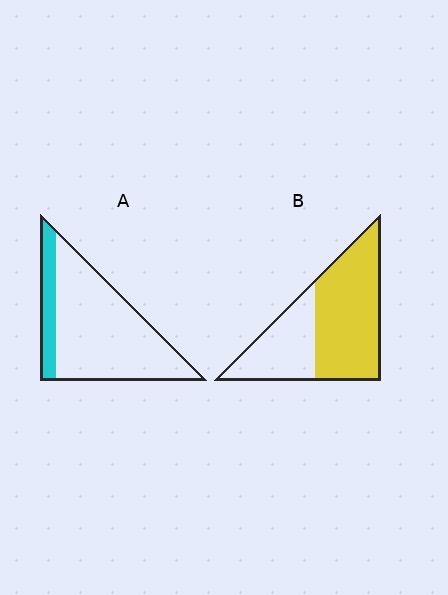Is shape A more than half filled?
No.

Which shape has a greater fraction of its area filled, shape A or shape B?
Shape B.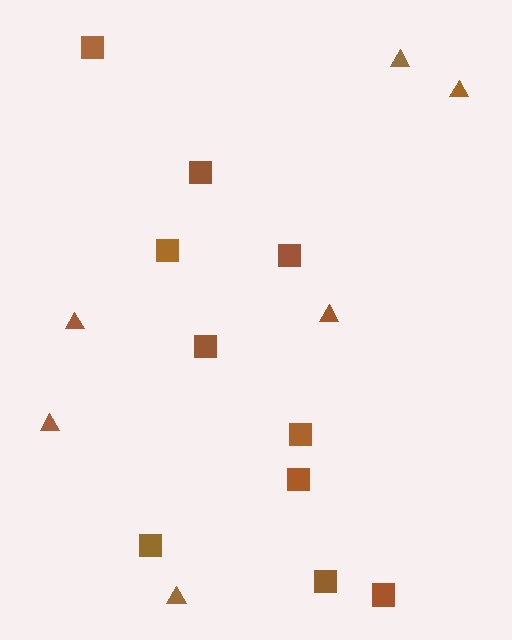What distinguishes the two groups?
There are 2 groups: one group of triangles (6) and one group of squares (10).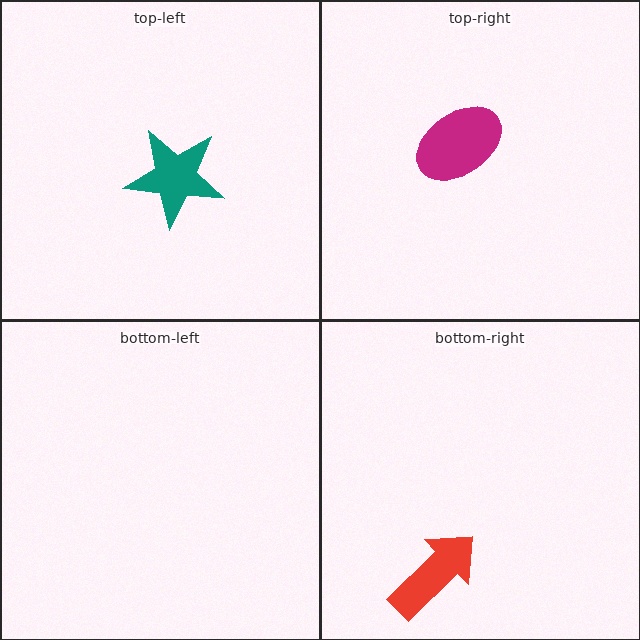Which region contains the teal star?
The top-left region.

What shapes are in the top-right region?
The magenta ellipse.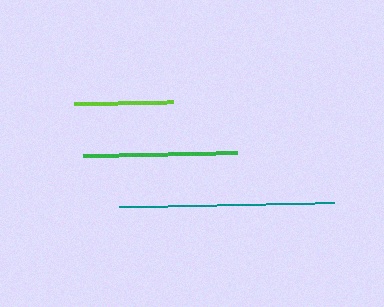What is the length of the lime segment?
The lime segment is approximately 98 pixels long.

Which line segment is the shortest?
The lime line is the shortest at approximately 98 pixels.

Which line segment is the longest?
The teal line is the longest at approximately 215 pixels.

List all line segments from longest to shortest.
From longest to shortest: teal, green, lime.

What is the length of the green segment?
The green segment is approximately 154 pixels long.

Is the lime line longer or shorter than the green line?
The green line is longer than the lime line.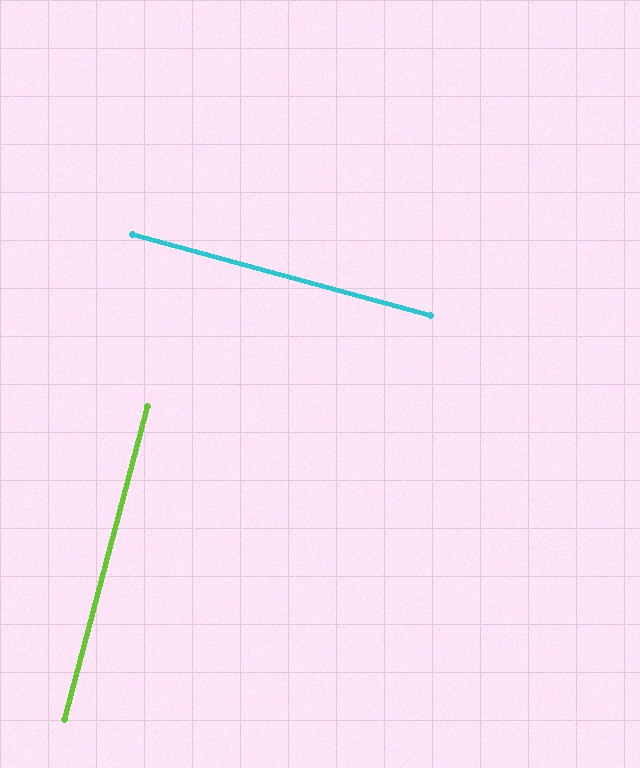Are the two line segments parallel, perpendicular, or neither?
Perpendicular — they meet at approximately 89°.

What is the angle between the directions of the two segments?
Approximately 89 degrees.